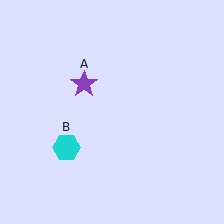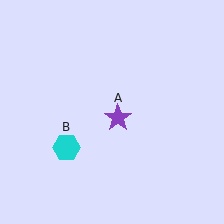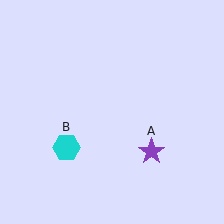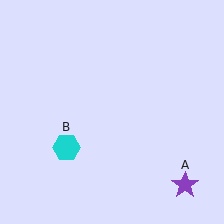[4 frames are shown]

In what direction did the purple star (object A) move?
The purple star (object A) moved down and to the right.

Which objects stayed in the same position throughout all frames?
Cyan hexagon (object B) remained stationary.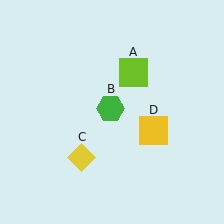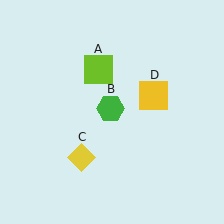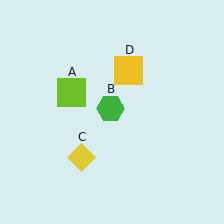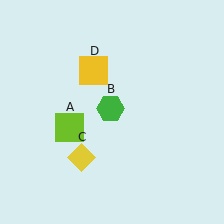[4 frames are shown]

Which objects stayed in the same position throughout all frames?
Green hexagon (object B) and yellow diamond (object C) remained stationary.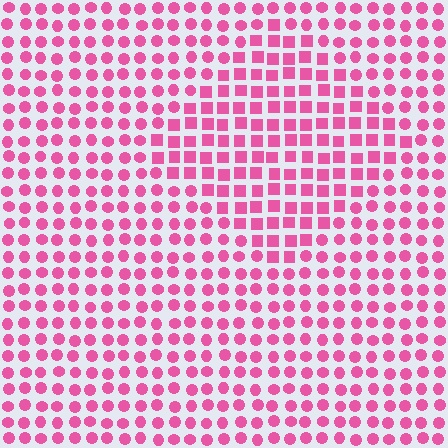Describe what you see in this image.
The image is filled with small pink elements arranged in a uniform grid. A diamond-shaped region contains squares, while the surrounding area contains circles. The boundary is defined purely by the change in element shape.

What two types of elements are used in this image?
The image uses squares inside the diamond region and circles outside it.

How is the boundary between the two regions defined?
The boundary is defined by a change in element shape: squares inside vs. circles outside. All elements share the same color and spacing.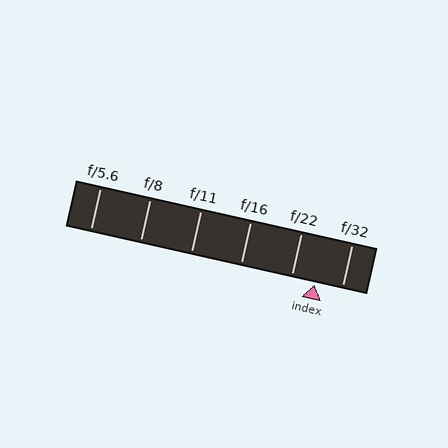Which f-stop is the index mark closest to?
The index mark is closest to f/22.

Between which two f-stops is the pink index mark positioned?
The index mark is between f/22 and f/32.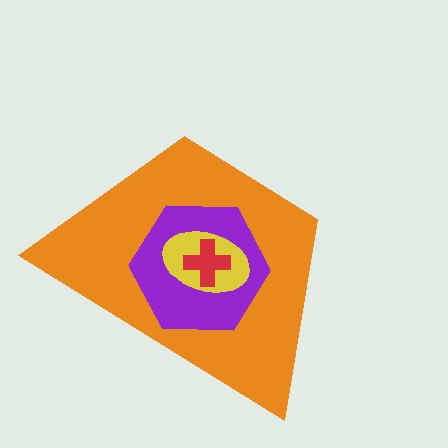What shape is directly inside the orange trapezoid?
The purple hexagon.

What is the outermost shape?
The orange trapezoid.